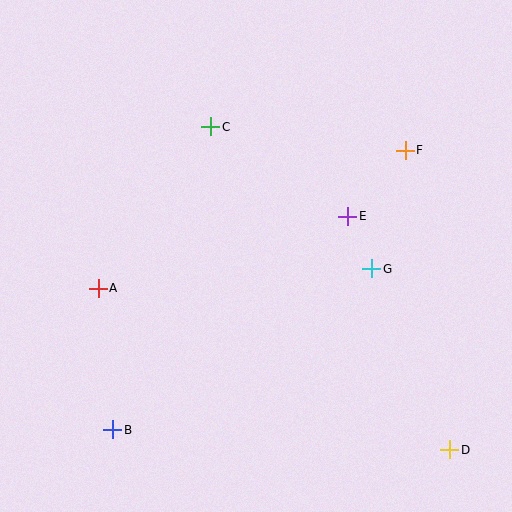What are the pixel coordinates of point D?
Point D is at (450, 450).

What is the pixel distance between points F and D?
The distance between F and D is 303 pixels.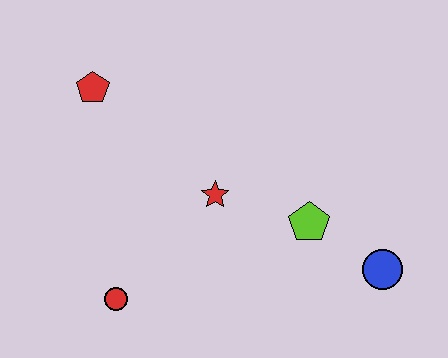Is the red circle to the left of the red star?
Yes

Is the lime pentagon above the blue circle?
Yes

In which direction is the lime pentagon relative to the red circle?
The lime pentagon is to the right of the red circle.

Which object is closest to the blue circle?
The lime pentagon is closest to the blue circle.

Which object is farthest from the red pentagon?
The blue circle is farthest from the red pentagon.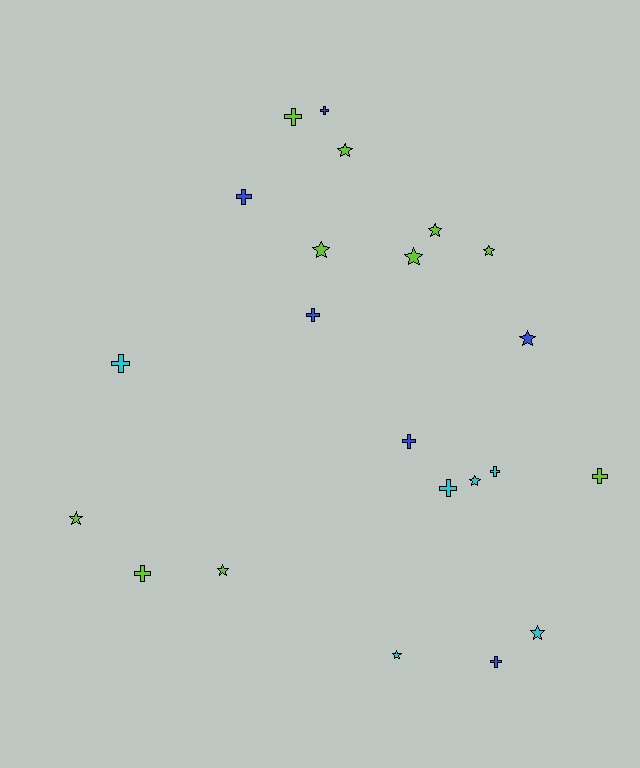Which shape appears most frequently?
Cross, with 11 objects.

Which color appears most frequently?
Lime, with 10 objects.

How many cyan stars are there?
There are 3 cyan stars.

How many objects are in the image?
There are 22 objects.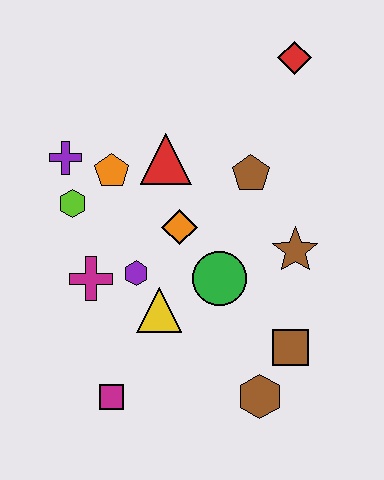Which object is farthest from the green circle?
The red diamond is farthest from the green circle.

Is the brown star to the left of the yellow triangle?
No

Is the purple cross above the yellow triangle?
Yes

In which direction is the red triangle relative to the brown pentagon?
The red triangle is to the left of the brown pentagon.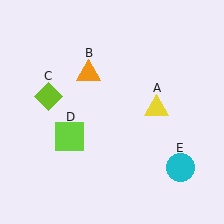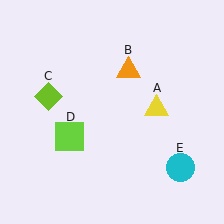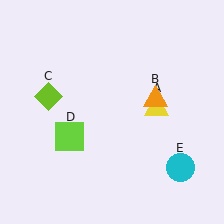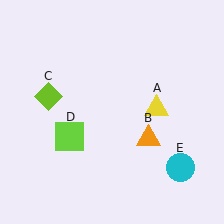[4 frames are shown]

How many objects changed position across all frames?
1 object changed position: orange triangle (object B).